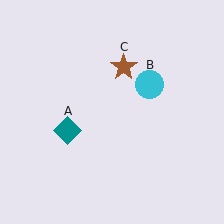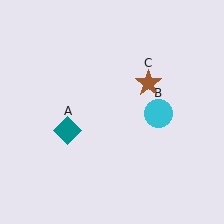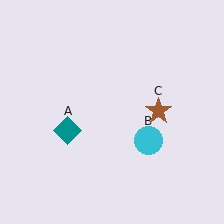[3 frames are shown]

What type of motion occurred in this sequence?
The cyan circle (object B), brown star (object C) rotated clockwise around the center of the scene.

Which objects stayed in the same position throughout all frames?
Teal diamond (object A) remained stationary.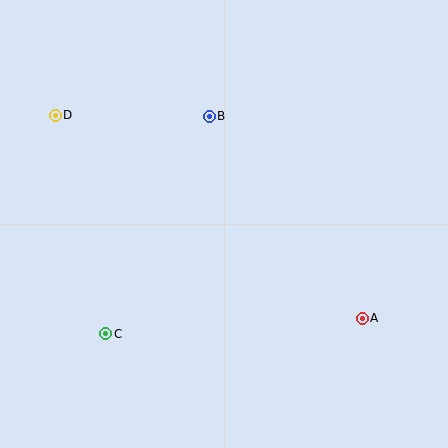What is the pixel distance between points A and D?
The distance between A and D is 368 pixels.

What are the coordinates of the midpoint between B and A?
The midpoint between B and A is at (286, 217).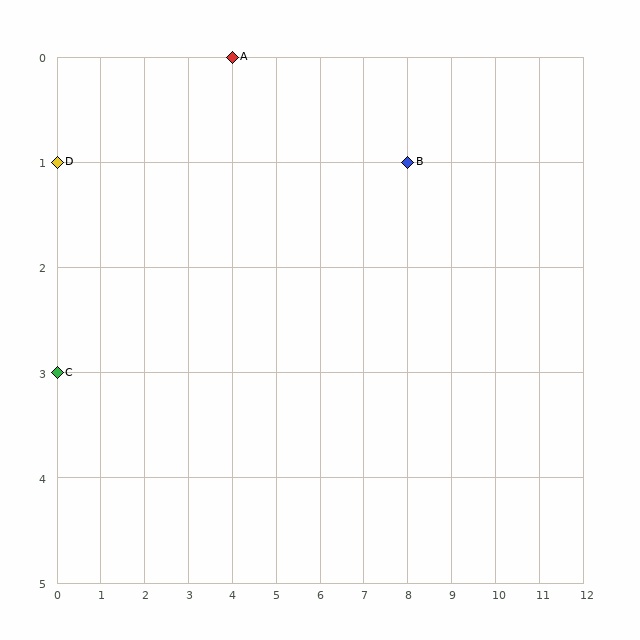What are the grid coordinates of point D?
Point D is at grid coordinates (0, 1).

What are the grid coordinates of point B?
Point B is at grid coordinates (8, 1).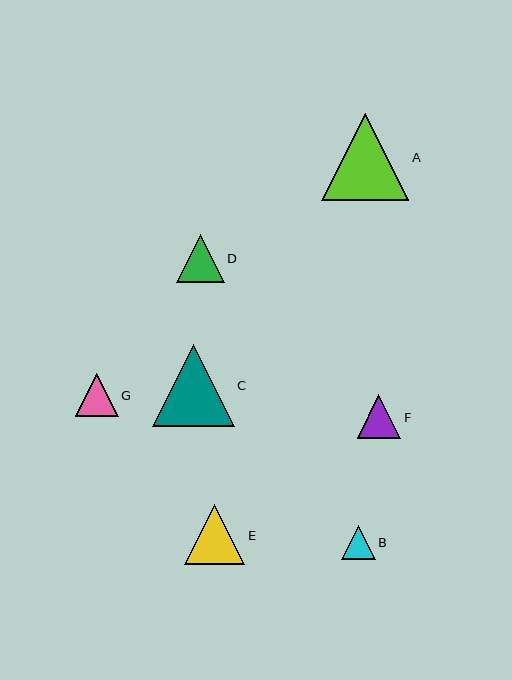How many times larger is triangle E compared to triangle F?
Triangle E is approximately 1.4 times the size of triangle F.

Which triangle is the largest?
Triangle A is the largest with a size of approximately 87 pixels.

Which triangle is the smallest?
Triangle B is the smallest with a size of approximately 34 pixels.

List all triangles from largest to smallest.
From largest to smallest: A, C, E, D, F, G, B.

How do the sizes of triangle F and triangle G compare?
Triangle F and triangle G are approximately the same size.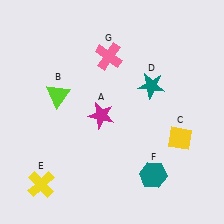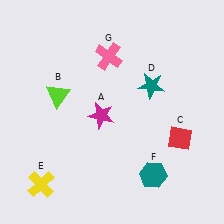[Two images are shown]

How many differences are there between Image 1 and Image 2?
There is 1 difference between the two images.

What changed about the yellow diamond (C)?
In Image 1, C is yellow. In Image 2, it changed to red.